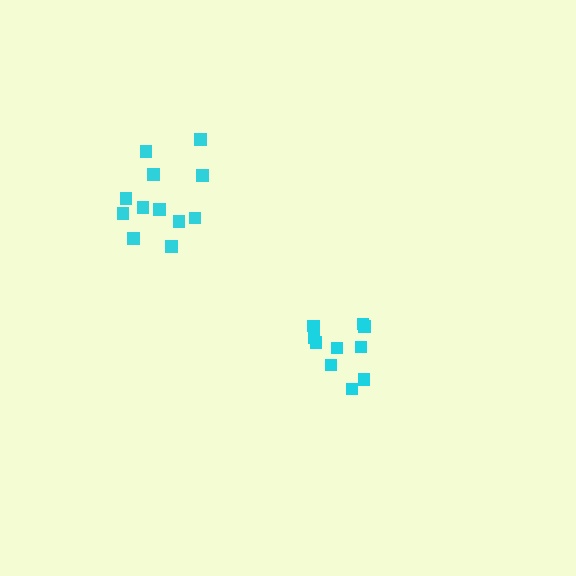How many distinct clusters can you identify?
There are 2 distinct clusters.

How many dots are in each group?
Group 1: 12 dots, Group 2: 10 dots (22 total).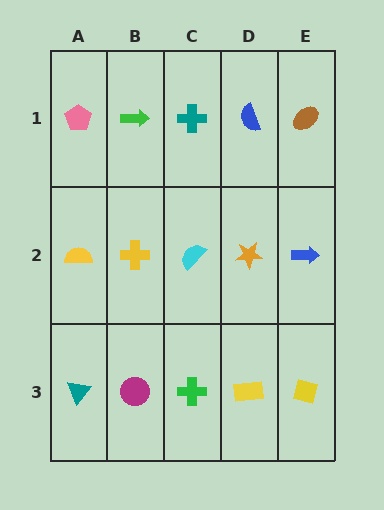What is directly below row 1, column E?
A blue arrow.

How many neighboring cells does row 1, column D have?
3.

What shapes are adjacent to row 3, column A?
A yellow semicircle (row 2, column A), a magenta circle (row 3, column B).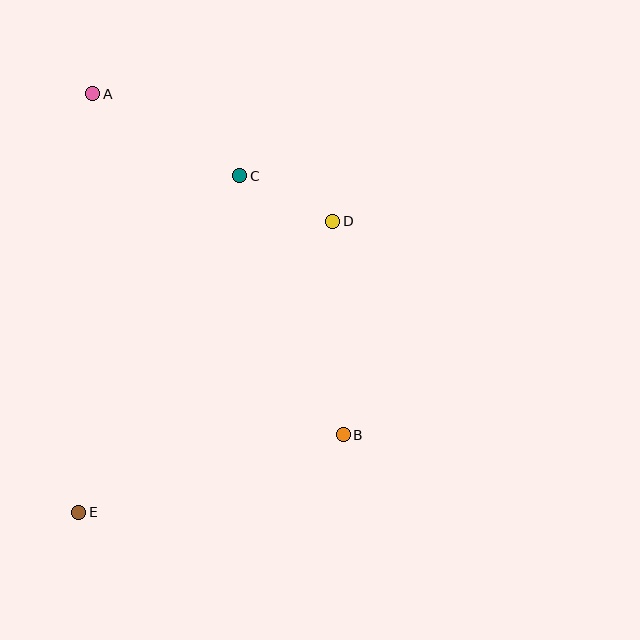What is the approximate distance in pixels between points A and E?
The distance between A and E is approximately 419 pixels.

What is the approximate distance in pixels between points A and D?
The distance between A and D is approximately 272 pixels.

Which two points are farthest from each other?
Points A and B are farthest from each other.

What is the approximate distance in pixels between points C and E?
The distance between C and E is approximately 373 pixels.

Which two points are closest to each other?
Points C and D are closest to each other.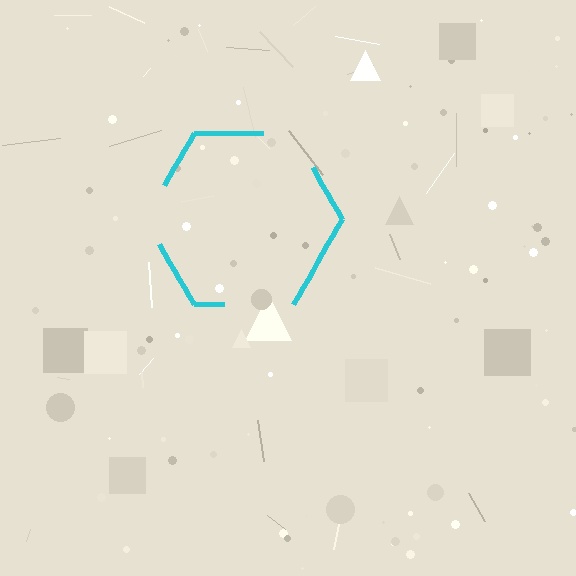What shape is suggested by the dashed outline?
The dashed outline suggests a hexagon.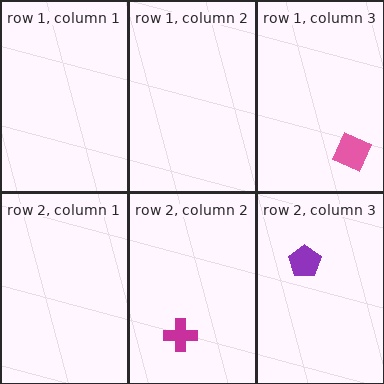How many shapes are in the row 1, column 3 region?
1.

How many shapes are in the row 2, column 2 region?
1.